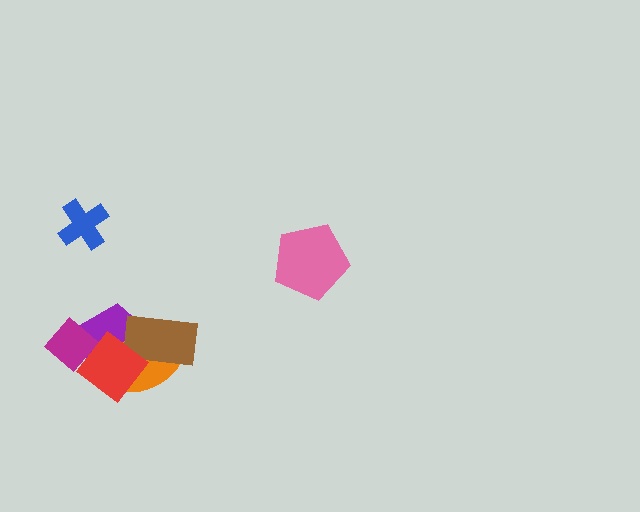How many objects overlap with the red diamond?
3 objects overlap with the red diamond.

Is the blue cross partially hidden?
No, no other shape covers it.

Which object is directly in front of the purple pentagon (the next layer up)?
The orange ellipse is directly in front of the purple pentagon.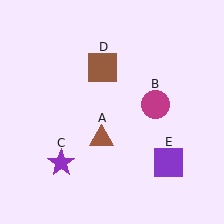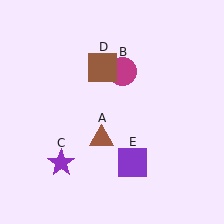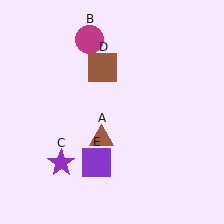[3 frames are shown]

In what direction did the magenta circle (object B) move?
The magenta circle (object B) moved up and to the left.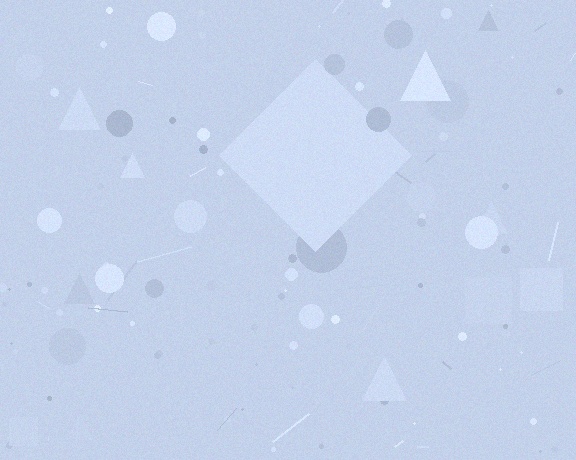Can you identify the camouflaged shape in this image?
The camouflaged shape is a diamond.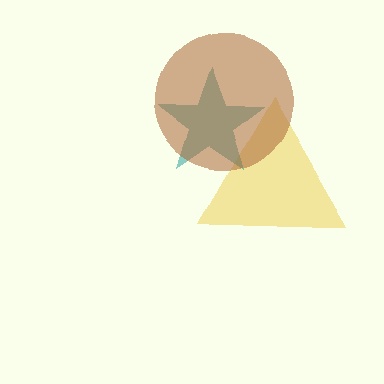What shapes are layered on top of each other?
The layered shapes are: a yellow triangle, a teal star, a brown circle.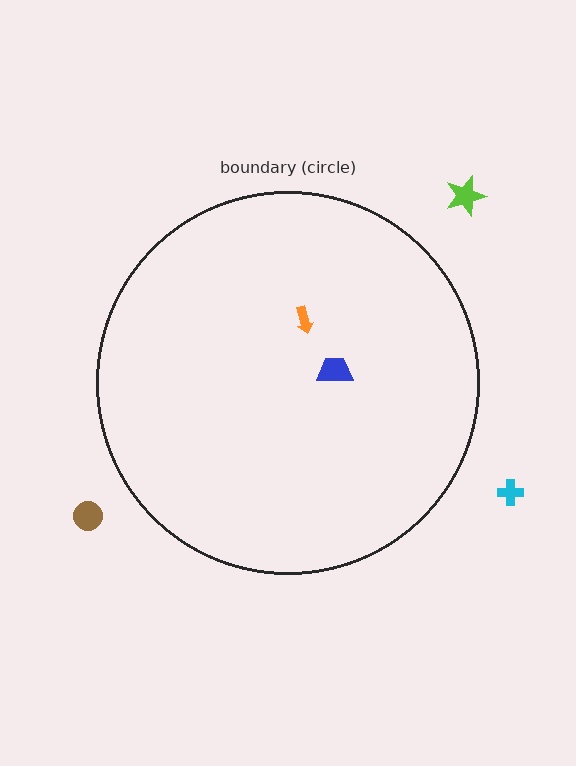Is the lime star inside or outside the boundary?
Outside.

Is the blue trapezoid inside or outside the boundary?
Inside.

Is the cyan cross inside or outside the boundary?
Outside.